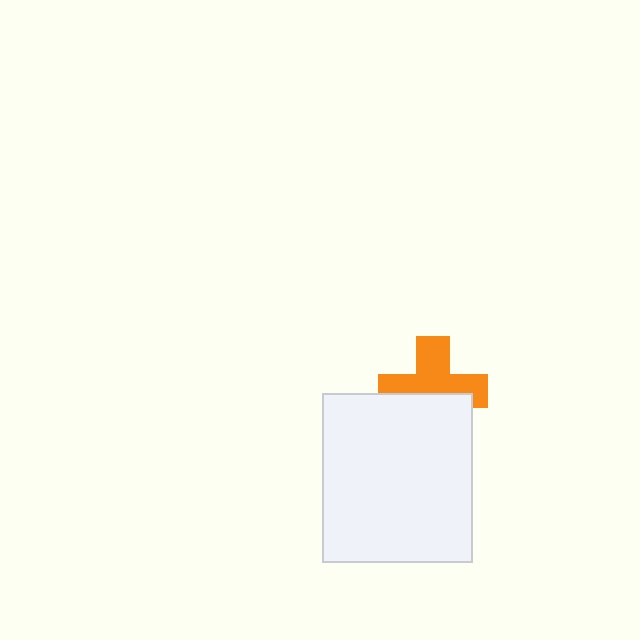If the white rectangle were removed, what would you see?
You would see the complete orange cross.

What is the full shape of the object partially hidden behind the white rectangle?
The partially hidden object is an orange cross.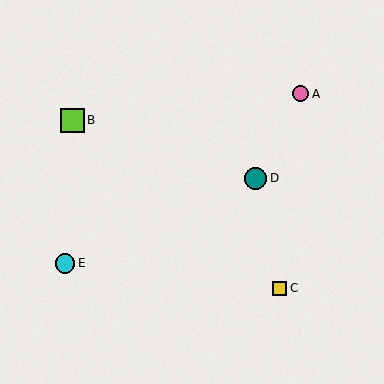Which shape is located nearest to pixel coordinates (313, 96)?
The pink circle (labeled A) at (301, 94) is nearest to that location.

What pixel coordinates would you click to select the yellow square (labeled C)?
Click at (280, 288) to select the yellow square C.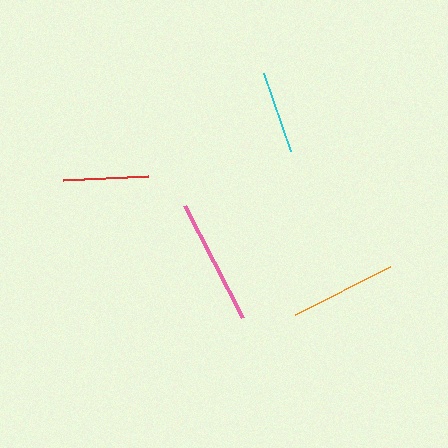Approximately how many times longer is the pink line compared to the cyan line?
The pink line is approximately 1.5 times the length of the cyan line.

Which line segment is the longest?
The pink line is the longest at approximately 127 pixels.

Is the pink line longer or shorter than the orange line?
The pink line is longer than the orange line.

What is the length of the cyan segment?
The cyan segment is approximately 82 pixels long.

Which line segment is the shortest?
The cyan line is the shortest at approximately 82 pixels.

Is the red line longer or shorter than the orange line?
The orange line is longer than the red line.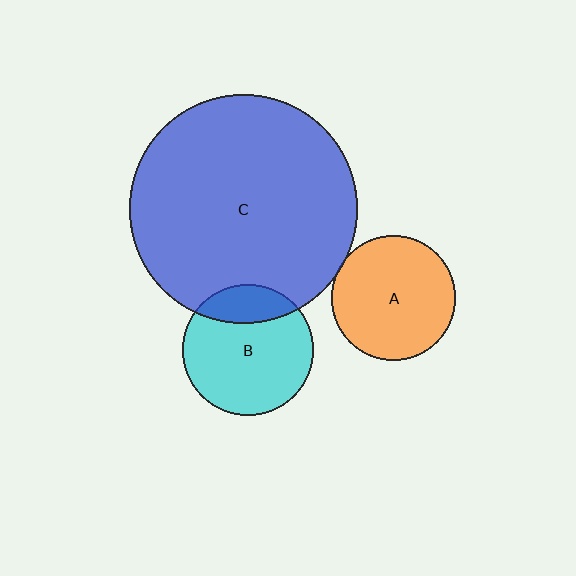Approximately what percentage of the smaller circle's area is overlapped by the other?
Approximately 5%.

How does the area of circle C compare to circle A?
Approximately 3.4 times.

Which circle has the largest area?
Circle C (blue).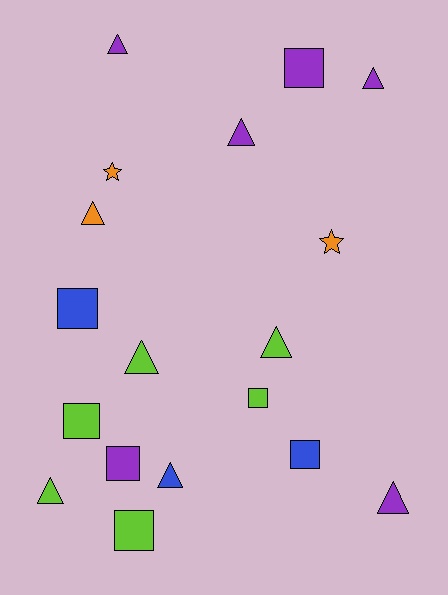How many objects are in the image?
There are 18 objects.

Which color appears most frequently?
Purple, with 6 objects.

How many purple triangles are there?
There are 4 purple triangles.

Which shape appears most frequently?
Triangle, with 9 objects.